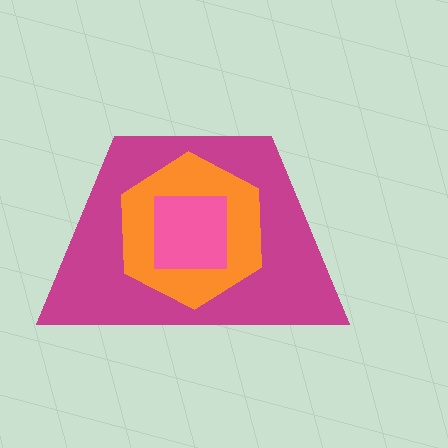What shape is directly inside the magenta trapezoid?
The orange hexagon.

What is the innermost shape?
The pink square.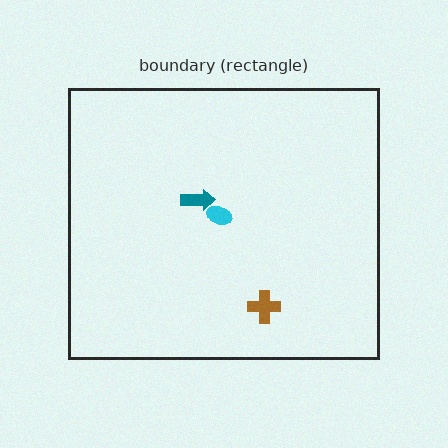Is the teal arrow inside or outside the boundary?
Inside.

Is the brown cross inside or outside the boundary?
Inside.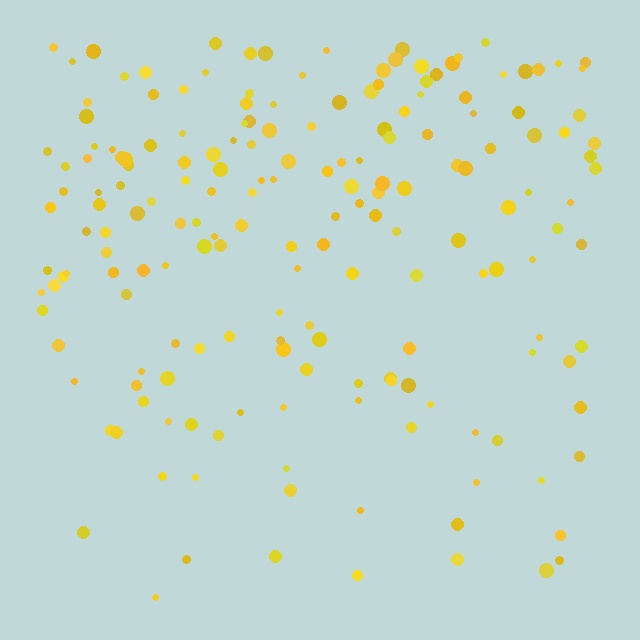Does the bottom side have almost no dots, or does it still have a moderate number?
Still a moderate number, just noticeably fewer than the top.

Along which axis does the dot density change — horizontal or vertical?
Vertical.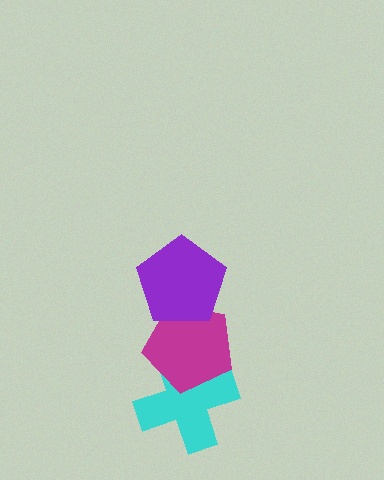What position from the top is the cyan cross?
The cyan cross is 3rd from the top.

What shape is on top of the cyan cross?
The magenta pentagon is on top of the cyan cross.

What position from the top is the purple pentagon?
The purple pentagon is 1st from the top.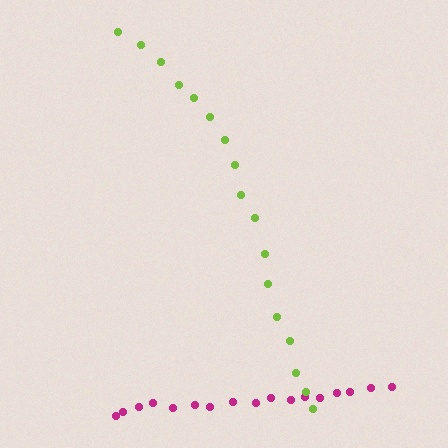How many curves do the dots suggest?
There are 2 distinct paths.